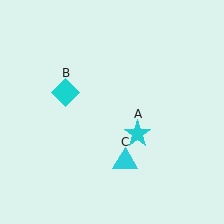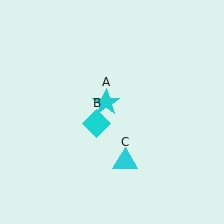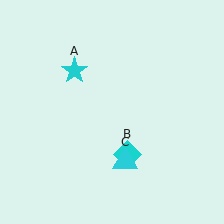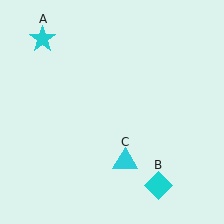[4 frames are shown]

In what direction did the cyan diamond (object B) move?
The cyan diamond (object B) moved down and to the right.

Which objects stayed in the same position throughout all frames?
Cyan triangle (object C) remained stationary.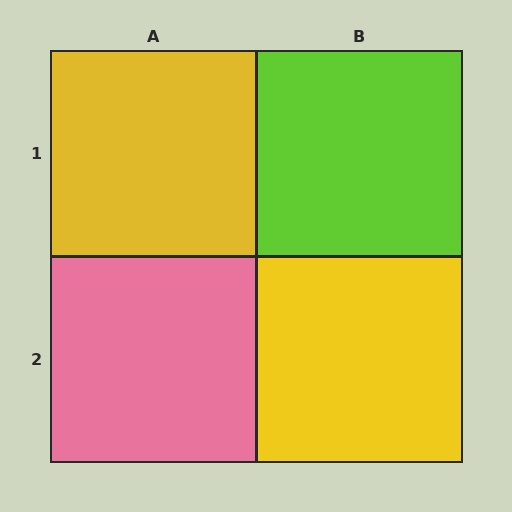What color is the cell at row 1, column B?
Lime.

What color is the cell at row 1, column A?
Yellow.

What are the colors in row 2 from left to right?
Pink, yellow.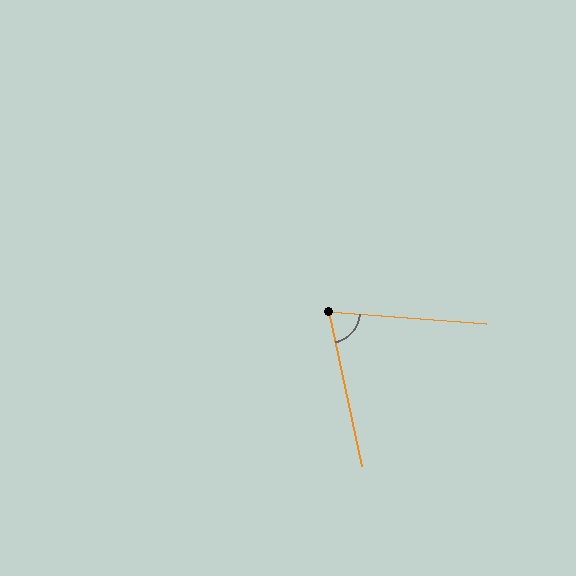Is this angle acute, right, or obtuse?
It is acute.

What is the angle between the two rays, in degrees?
Approximately 74 degrees.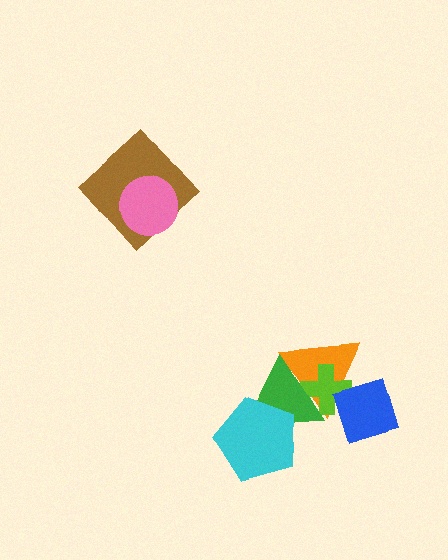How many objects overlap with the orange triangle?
3 objects overlap with the orange triangle.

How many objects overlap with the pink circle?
1 object overlaps with the pink circle.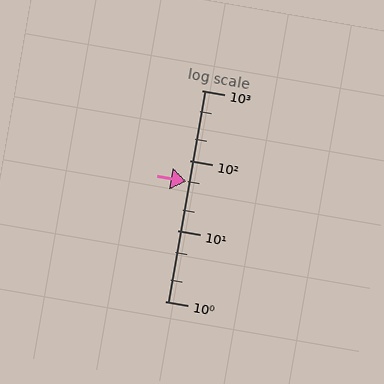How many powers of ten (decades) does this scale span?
The scale spans 3 decades, from 1 to 1000.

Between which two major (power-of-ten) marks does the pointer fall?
The pointer is between 10 and 100.